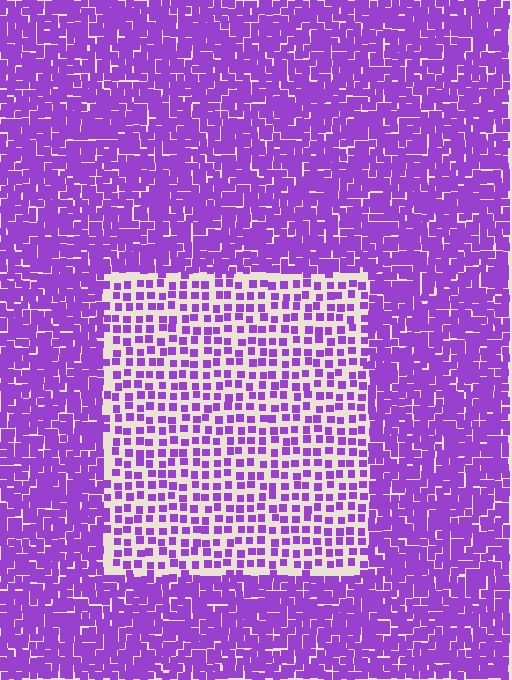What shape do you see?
I see a rectangle.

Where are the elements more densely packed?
The elements are more densely packed outside the rectangle boundary.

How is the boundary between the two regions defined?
The boundary is defined by a change in element density (approximately 2.3x ratio). All elements are the same color, size, and shape.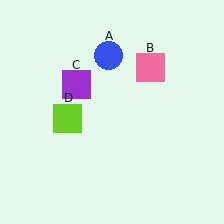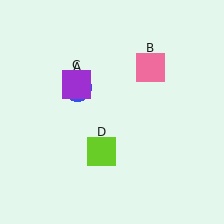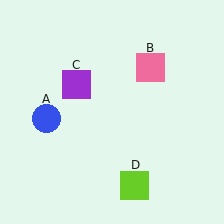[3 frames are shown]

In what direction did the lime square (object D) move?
The lime square (object D) moved down and to the right.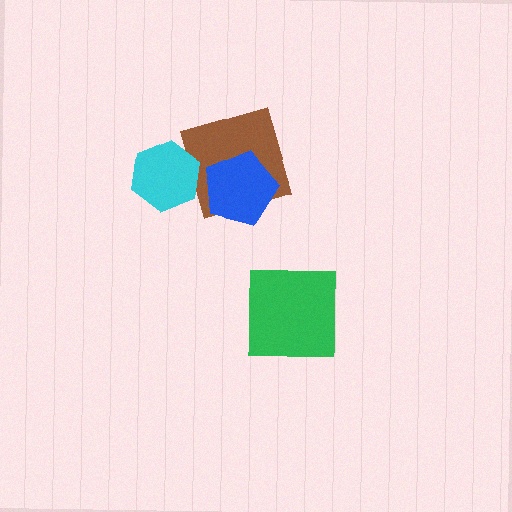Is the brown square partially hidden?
Yes, it is partially covered by another shape.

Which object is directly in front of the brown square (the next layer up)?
The cyan hexagon is directly in front of the brown square.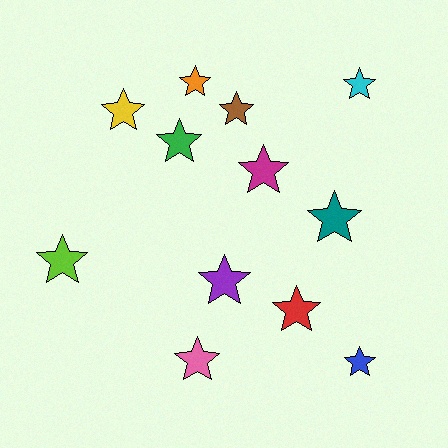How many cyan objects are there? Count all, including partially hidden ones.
There is 1 cyan object.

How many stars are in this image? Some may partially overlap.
There are 12 stars.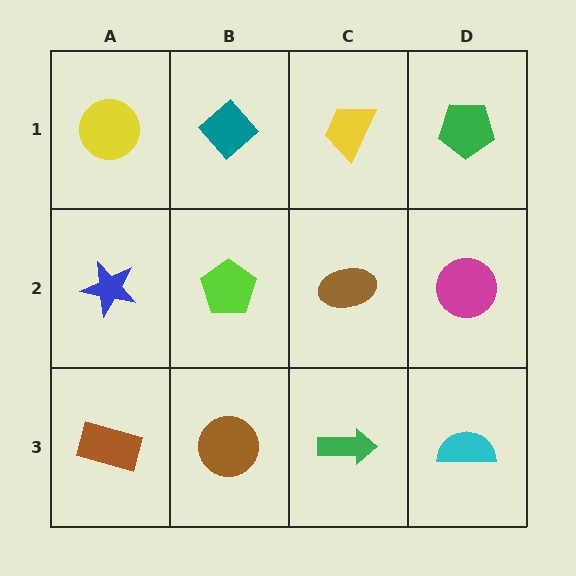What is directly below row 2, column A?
A brown rectangle.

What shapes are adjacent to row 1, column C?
A brown ellipse (row 2, column C), a teal diamond (row 1, column B), a green pentagon (row 1, column D).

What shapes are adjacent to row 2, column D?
A green pentagon (row 1, column D), a cyan semicircle (row 3, column D), a brown ellipse (row 2, column C).